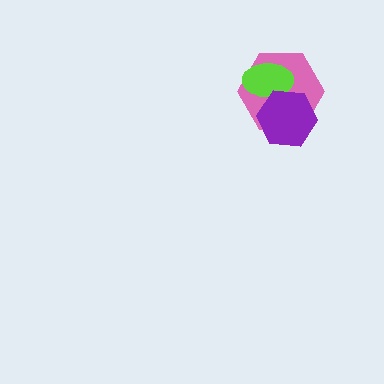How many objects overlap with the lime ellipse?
2 objects overlap with the lime ellipse.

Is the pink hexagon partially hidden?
Yes, it is partially covered by another shape.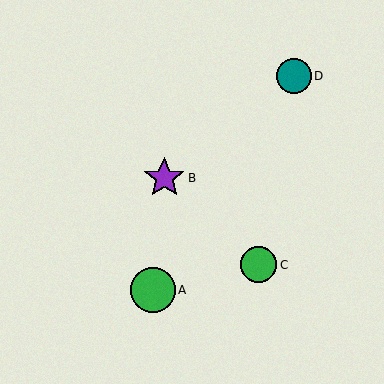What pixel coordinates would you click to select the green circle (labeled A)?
Click at (153, 290) to select the green circle A.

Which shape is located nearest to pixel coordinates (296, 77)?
The teal circle (labeled D) at (294, 76) is nearest to that location.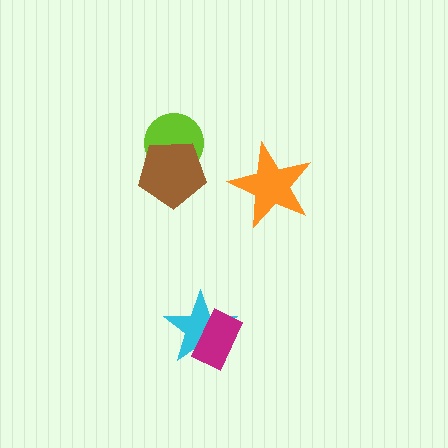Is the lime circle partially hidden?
Yes, it is partially covered by another shape.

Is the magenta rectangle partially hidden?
No, no other shape covers it.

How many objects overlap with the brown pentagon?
1 object overlaps with the brown pentagon.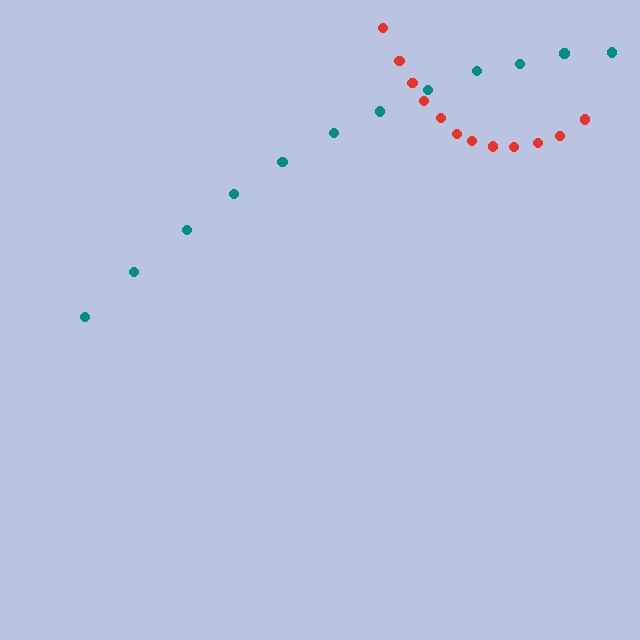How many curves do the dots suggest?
There are 2 distinct paths.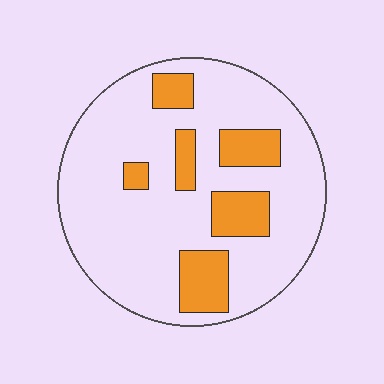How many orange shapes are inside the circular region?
6.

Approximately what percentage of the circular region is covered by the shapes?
Approximately 20%.